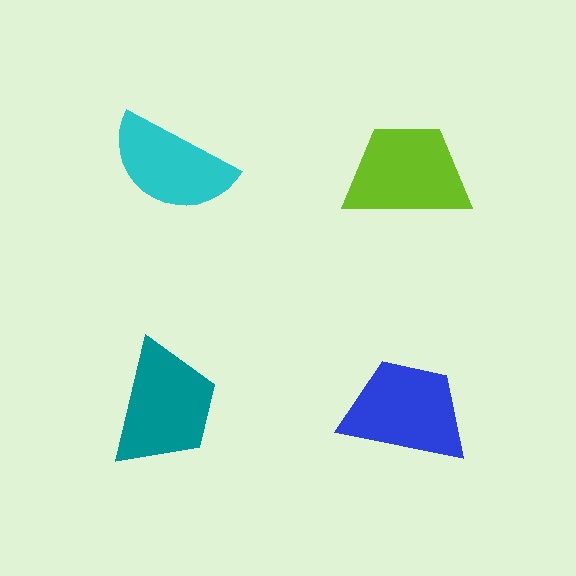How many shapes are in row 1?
2 shapes.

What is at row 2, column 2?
A blue trapezoid.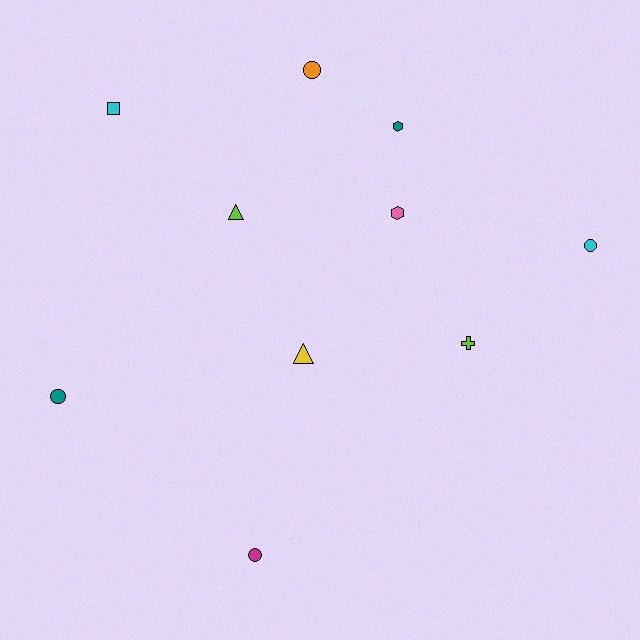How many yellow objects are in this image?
There is 1 yellow object.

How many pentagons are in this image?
There are no pentagons.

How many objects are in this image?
There are 10 objects.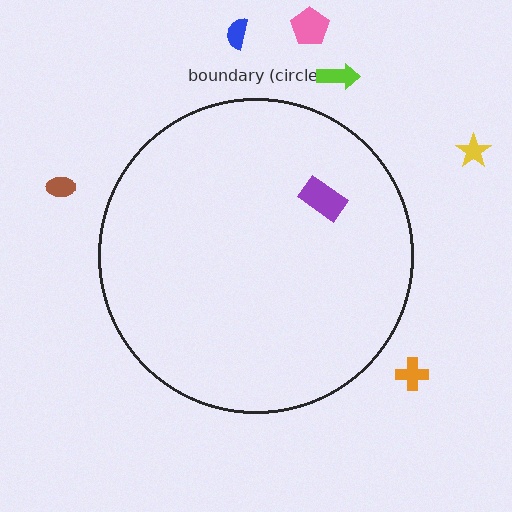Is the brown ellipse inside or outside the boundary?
Outside.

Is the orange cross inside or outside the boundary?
Outside.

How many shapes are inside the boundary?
1 inside, 6 outside.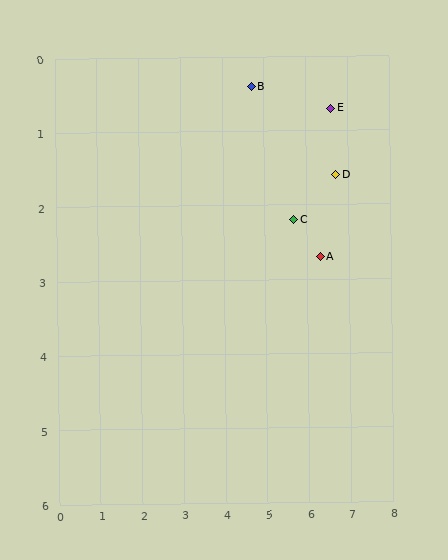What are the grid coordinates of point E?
Point E is at approximately (6.6, 0.7).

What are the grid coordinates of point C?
Point C is at approximately (5.7, 2.2).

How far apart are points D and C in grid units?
Points D and C are about 1.2 grid units apart.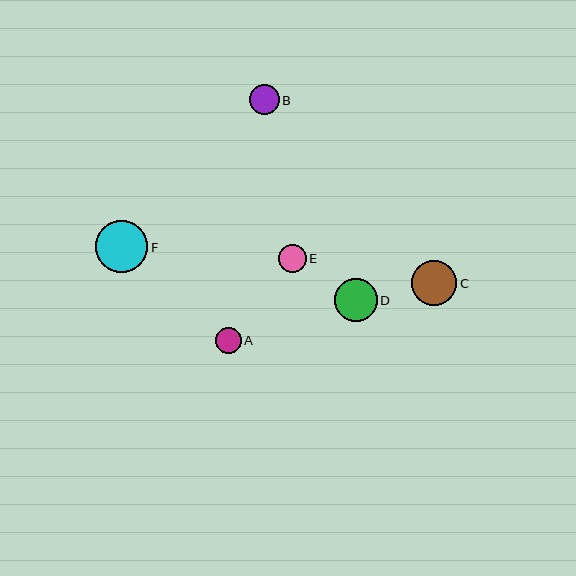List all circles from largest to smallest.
From largest to smallest: F, C, D, B, E, A.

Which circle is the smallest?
Circle A is the smallest with a size of approximately 26 pixels.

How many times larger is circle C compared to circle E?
Circle C is approximately 1.6 times the size of circle E.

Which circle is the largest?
Circle F is the largest with a size of approximately 52 pixels.